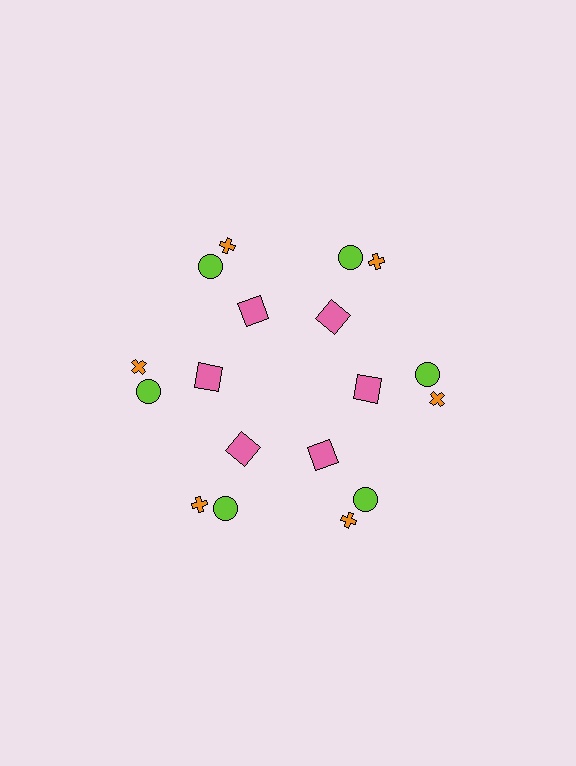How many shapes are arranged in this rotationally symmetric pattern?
There are 18 shapes, arranged in 6 groups of 3.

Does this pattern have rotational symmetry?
Yes, this pattern has 6-fold rotational symmetry. It looks the same after rotating 60 degrees around the center.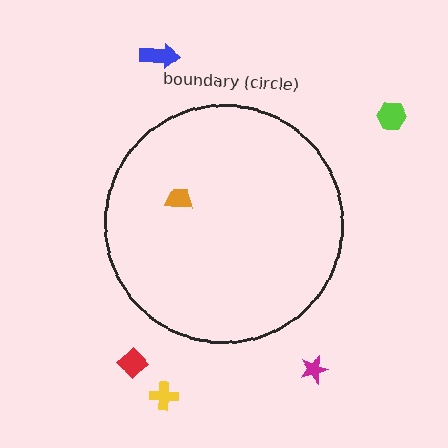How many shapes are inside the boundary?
1 inside, 5 outside.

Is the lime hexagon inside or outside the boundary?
Outside.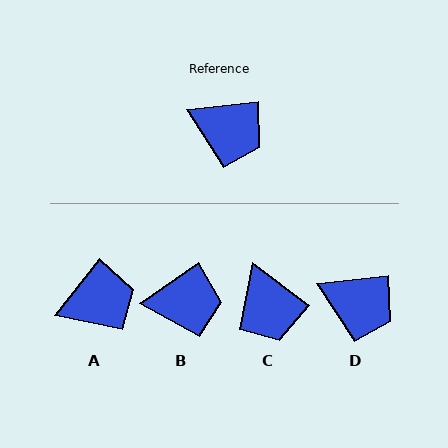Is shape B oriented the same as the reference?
No, it is off by about 28 degrees.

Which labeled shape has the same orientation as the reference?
D.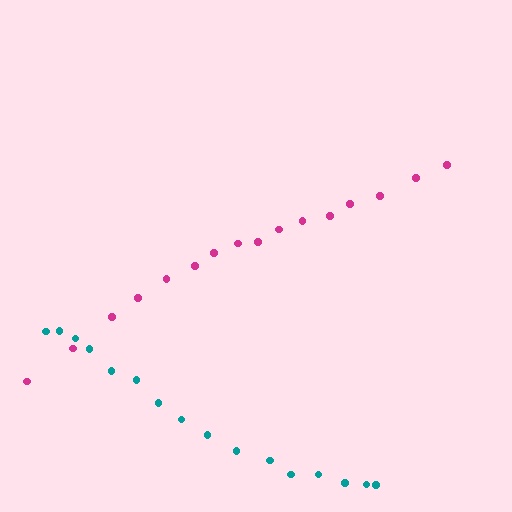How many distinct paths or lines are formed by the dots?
There are 2 distinct paths.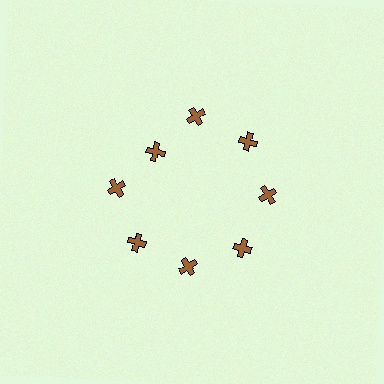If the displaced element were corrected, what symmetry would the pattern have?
It would have 8-fold rotational symmetry — the pattern would map onto itself every 45 degrees.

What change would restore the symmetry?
The symmetry would be restored by moving it outward, back onto the ring so that all 8 crosses sit at equal angles and equal distance from the center.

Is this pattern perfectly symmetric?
No. The 8 brown crosses are arranged in a ring, but one element near the 10 o'clock position is pulled inward toward the center, breaking the 8-fold rotational symmetry.